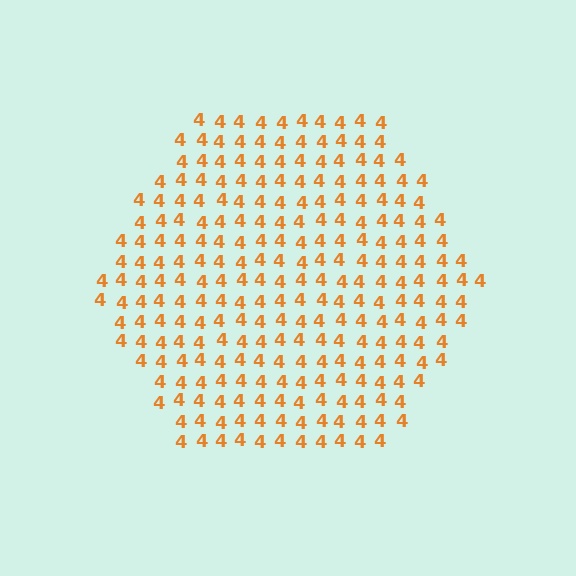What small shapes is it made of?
It is made of small digit 4's.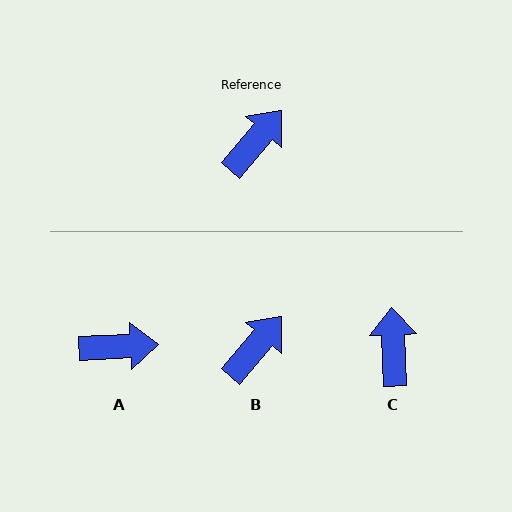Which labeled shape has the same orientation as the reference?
B.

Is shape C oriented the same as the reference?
No, it is off by about 43 degrees.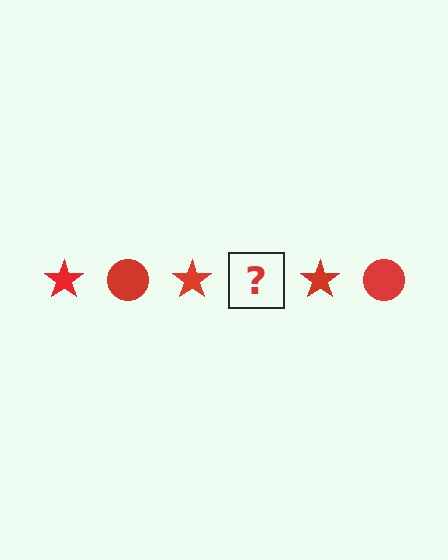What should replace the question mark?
The question mark should be replaced with a red circle.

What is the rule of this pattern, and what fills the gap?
The rule is that the pattern cycles through star, circle shapes in red. The gap should be filled with a red circle.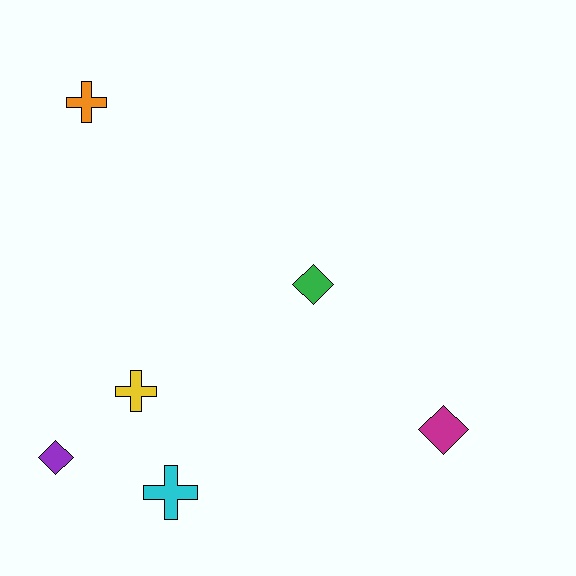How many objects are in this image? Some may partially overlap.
There are 6 objects.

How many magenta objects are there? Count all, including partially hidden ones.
There is 1 magenta object.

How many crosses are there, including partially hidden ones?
There are 3 crosses.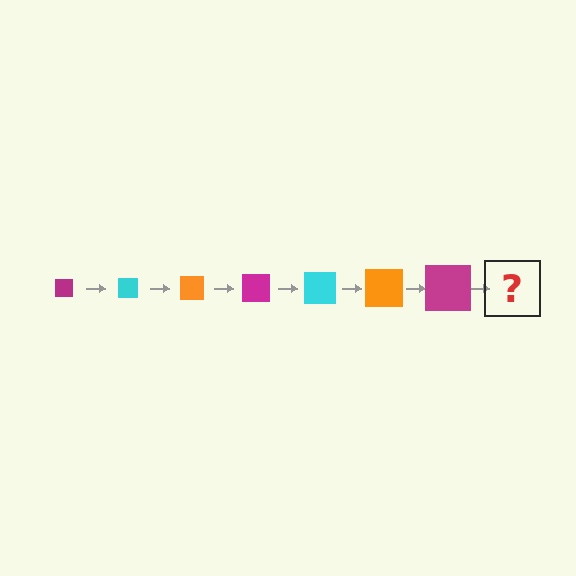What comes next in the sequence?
The next element should be a cyan square, larger than the previous one.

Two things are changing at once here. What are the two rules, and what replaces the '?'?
The two rules are that the square grows larger each step and the color cycles through magenta, cyan, and orange. The '?' should be a cyan square, larger than the previous one.